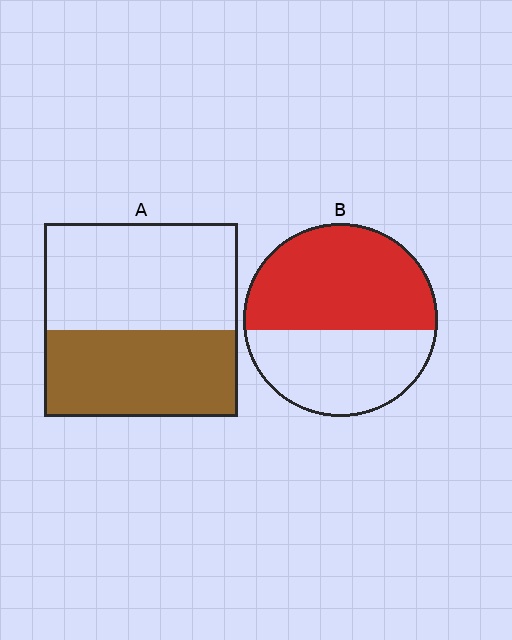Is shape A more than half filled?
No.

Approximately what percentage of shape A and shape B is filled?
A is approximately 45% and B is approximately 55%.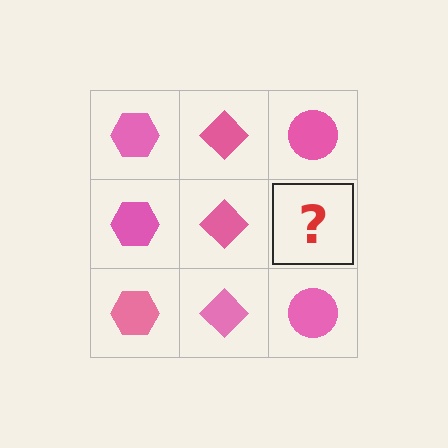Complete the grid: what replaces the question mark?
The question mark should be replaced with a pink circle.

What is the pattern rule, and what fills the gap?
The rule is that each column has a consistent shape. The gap should be filled with a pink circle.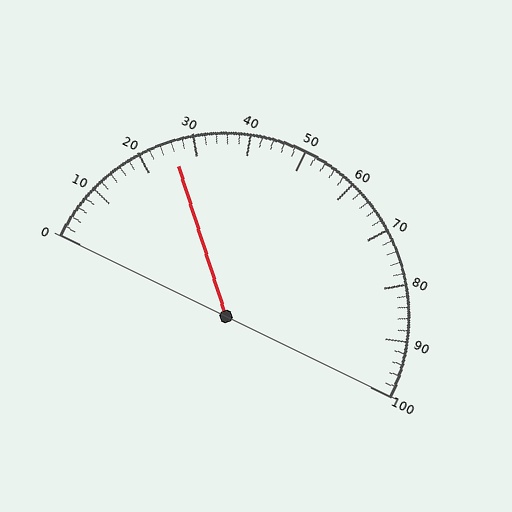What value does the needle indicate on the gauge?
The needle indicates approximately 26.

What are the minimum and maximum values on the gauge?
The gauge ranges from 0 to 100.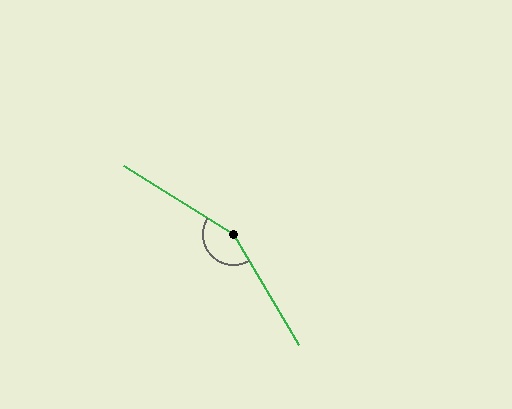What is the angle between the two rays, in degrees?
Approximately 152 degrees.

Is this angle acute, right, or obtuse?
It is obtuse.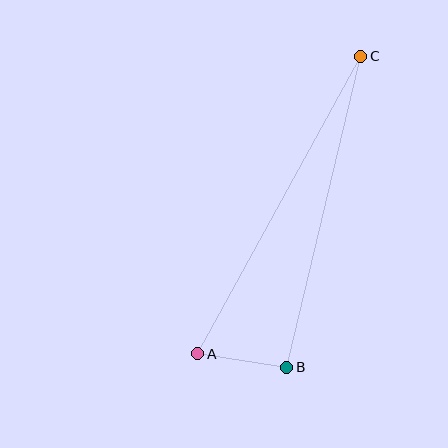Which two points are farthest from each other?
Points A and C are farthest from each other.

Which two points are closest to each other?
Points A and B are closest to each other.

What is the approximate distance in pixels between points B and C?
The distance between B and C is approximately 320 pixels.